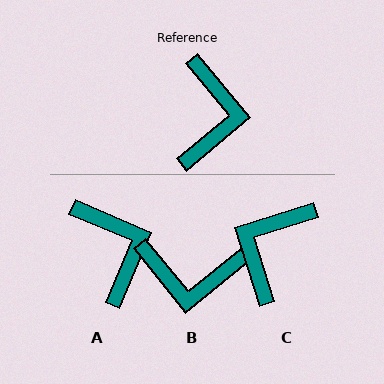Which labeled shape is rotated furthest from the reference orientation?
C, about 158 degrees away.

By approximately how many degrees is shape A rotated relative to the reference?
Approximately 27 degrees counter-clockwise.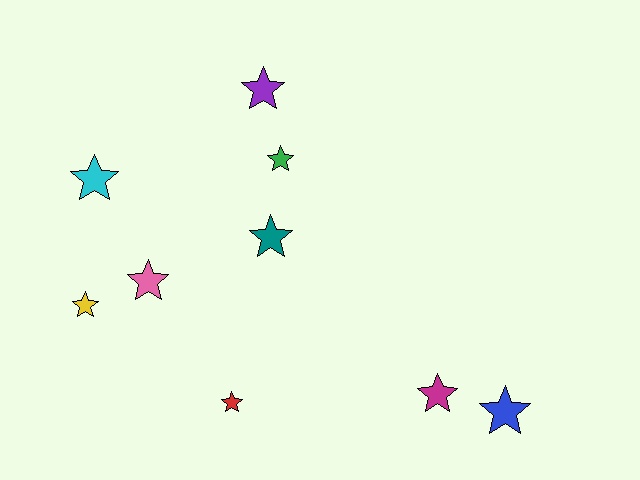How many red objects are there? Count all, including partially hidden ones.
There is 1 red object.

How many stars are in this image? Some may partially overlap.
There are 9 stars.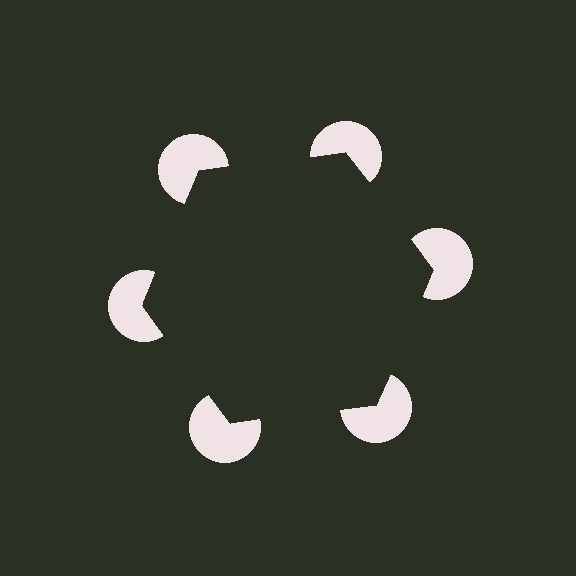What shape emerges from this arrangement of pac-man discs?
An illusory hexagon — its edges are inferred from the aligned wedge cuts in the pac-man discs, not physically drawn.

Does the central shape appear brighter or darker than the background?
It typically appears slightly darker than the background, even though no actual brightness change is drawn.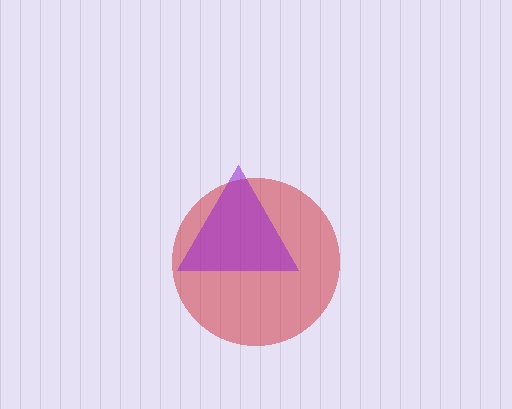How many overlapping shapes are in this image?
There are 2 overlapping shapes in the image.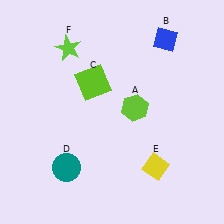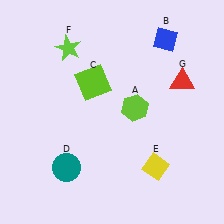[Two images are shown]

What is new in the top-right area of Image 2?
A red triangle (G) was added in the top-right area of Image 2.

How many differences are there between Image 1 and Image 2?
There is 1 difference between the two images.